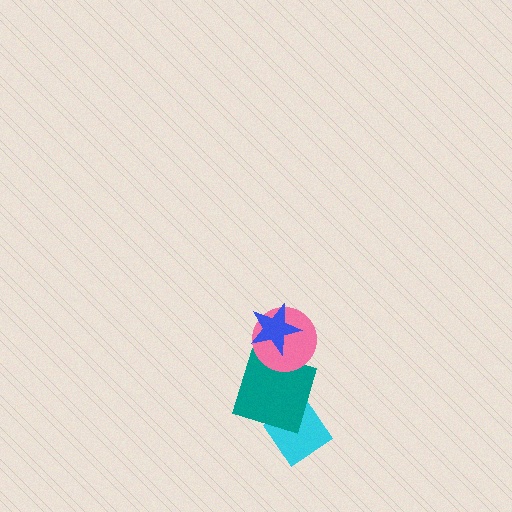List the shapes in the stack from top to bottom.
From top to bottom: the blue star, the pink circle, the teal square, the cyan diamond.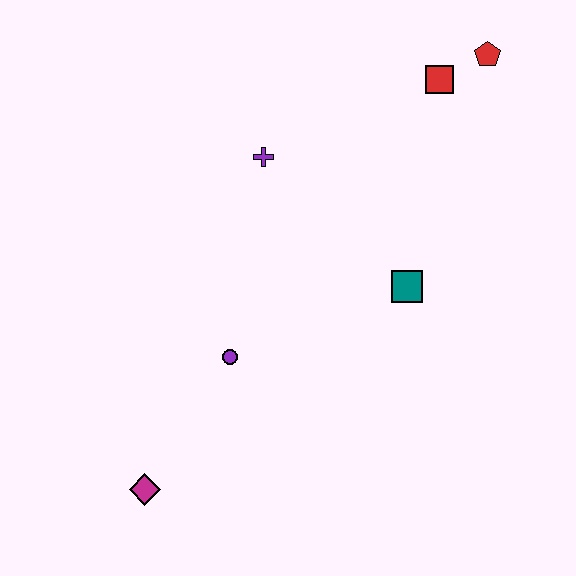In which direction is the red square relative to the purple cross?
The red square is to the right of the purple cross.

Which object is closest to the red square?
The red pentagon is closest to the red square.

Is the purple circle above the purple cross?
No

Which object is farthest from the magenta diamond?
The red pentagon is farthest from the magenta diamond.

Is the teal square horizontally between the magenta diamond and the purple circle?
No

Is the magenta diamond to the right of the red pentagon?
No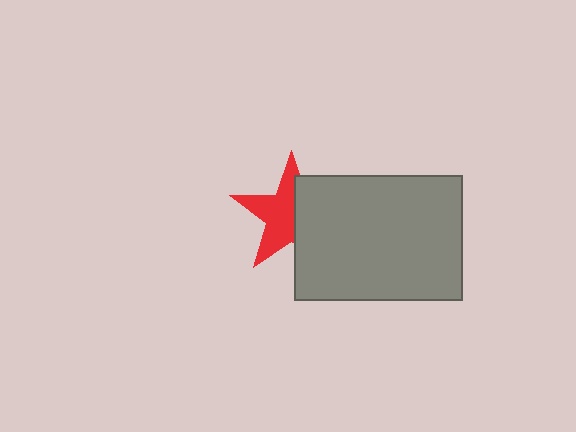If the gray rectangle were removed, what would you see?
You would see the complete red star.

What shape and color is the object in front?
The object in front is a gray rectangle.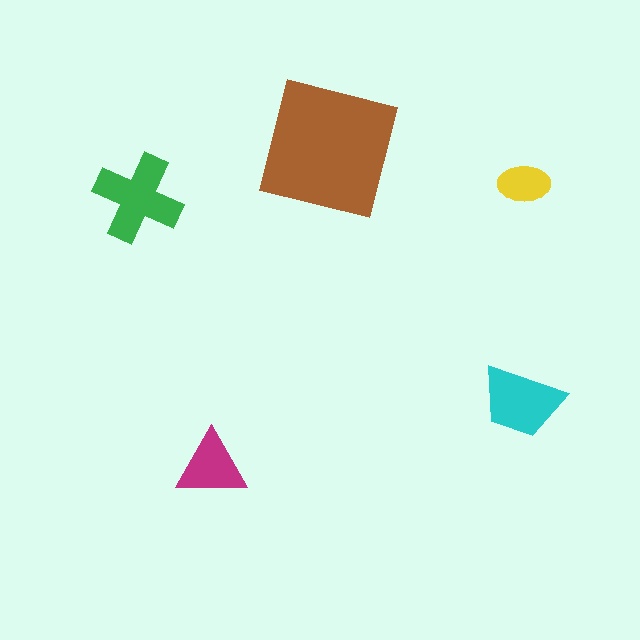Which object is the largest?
The brown square.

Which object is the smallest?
The yellow ellipse.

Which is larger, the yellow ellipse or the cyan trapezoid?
The cyan trapezoid.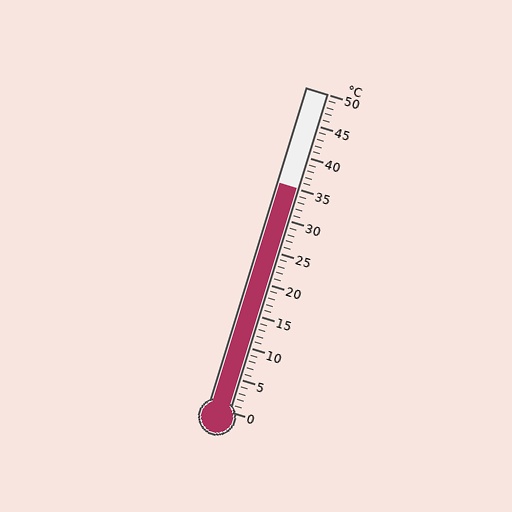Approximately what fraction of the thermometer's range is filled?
The thermometer is filled to approximately 70% of its range.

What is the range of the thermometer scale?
The thermometer scale ranges from 0°C to 50°C.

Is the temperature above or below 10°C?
The temperature is above 10°C.